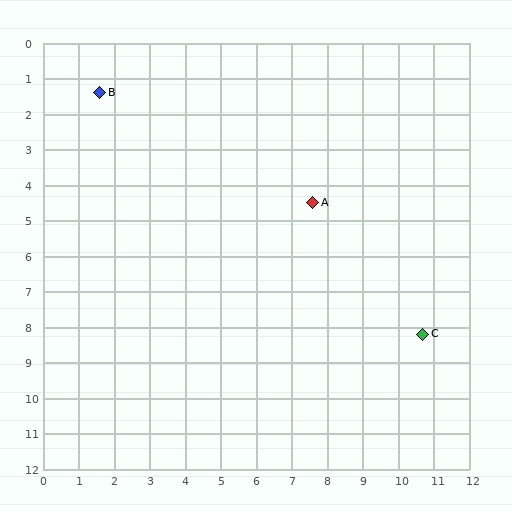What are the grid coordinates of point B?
Point B is at approximately (1.6, 1.4).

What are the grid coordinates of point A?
Point A is at approximately (7.6, 4.5).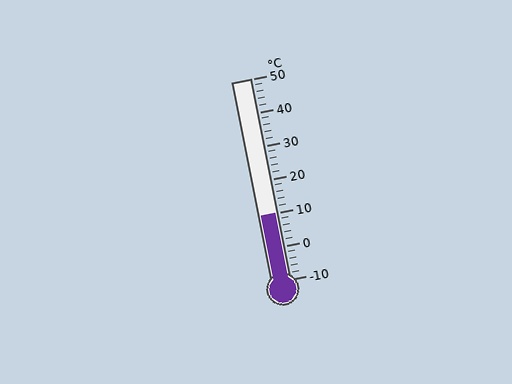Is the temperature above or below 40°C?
The temperature is below 40°C.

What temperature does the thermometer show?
The thermometer shows approximately 10°C.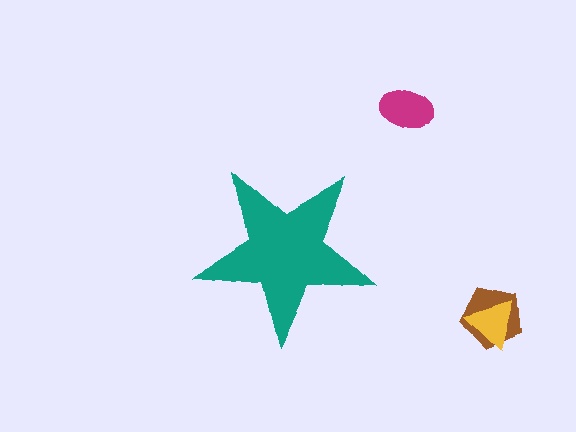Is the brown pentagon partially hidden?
No, the brown pentagon is fully visible.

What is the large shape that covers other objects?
A teal star.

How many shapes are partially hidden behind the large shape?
0 shapes are partially hidden.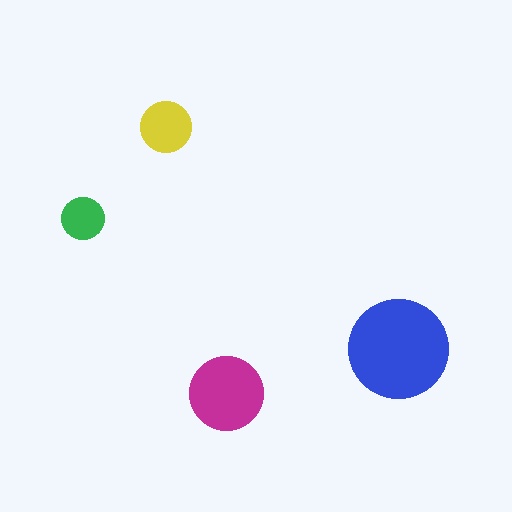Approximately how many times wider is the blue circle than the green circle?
About 2.5 times wider.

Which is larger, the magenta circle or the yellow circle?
The magenta one.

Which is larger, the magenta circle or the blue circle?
The blue one.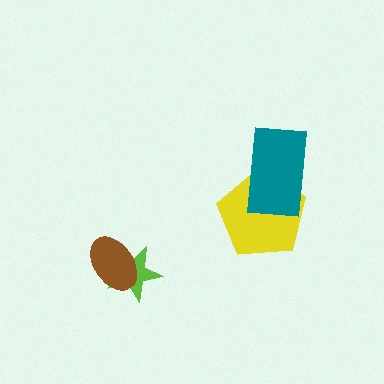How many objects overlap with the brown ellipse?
1 object overlaps with the brown ellipse.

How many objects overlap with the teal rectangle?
1 object overlaps with the teal rectangle.